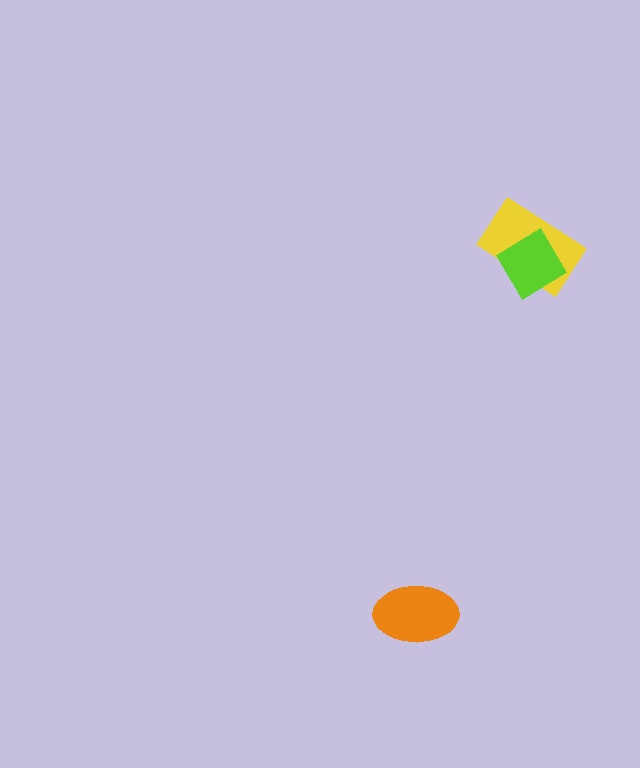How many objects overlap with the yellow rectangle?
1 object overlaps with the yellow rectangle.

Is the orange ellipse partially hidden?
No, no other shape covers it.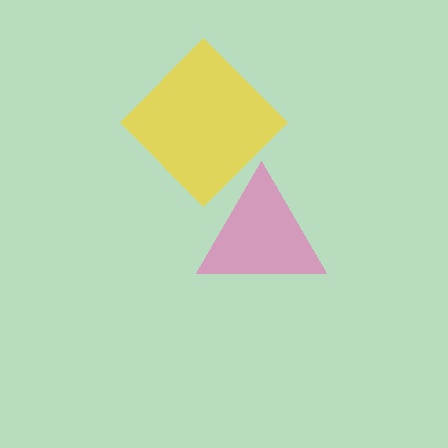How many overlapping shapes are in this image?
There are 2 overlapping shapes in the image.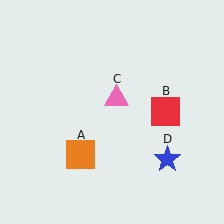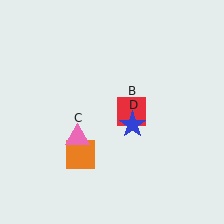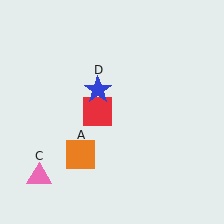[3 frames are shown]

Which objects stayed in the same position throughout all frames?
Orange square (object A) remained stationary.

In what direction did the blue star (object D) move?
The blue star (object D) moved up and to the left.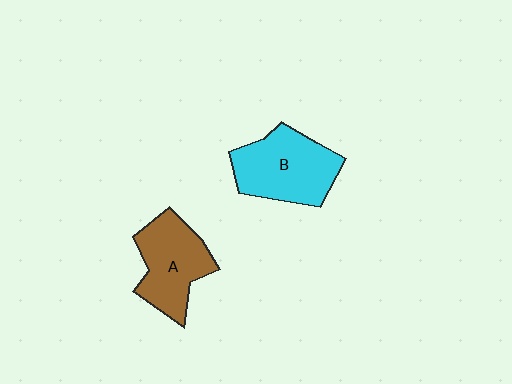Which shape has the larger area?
Shape B (cyan).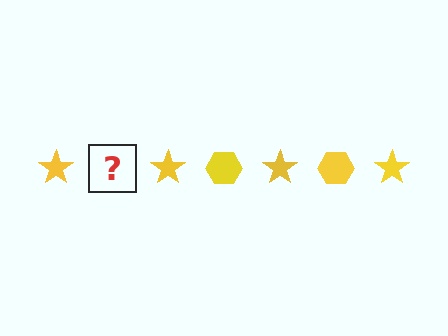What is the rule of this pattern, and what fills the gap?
The rule is that the pattern cycles through star, hexagon shapes in yellow. The gap should be filled with a yellow hexagon.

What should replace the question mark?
The question mark should be replaced with a yellow hexagon.